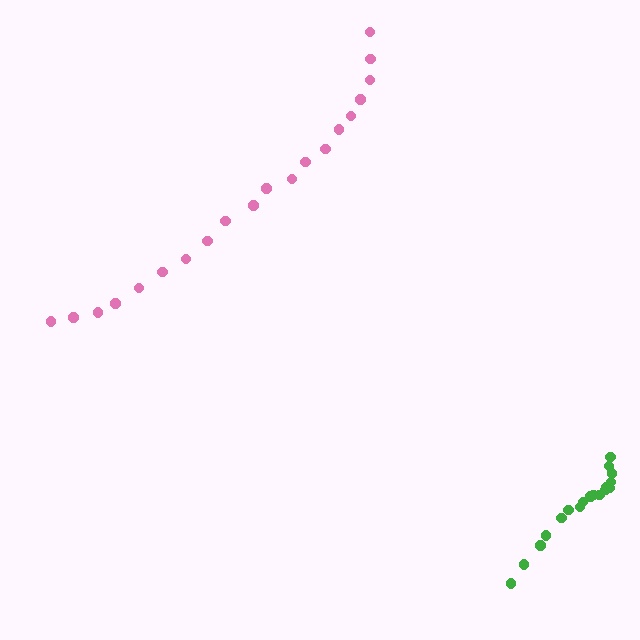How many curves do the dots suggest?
There are 2 distinct paths.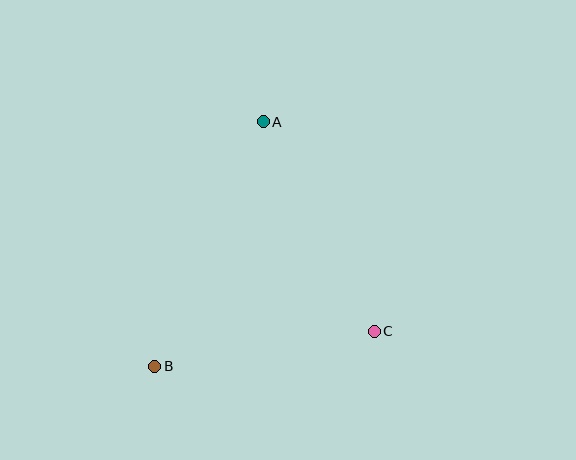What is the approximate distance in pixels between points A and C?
The distance between A and C is approximately 237 pixels.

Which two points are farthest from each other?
Points A and B are farthest from each other.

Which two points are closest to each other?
Points B and C are closest to each other.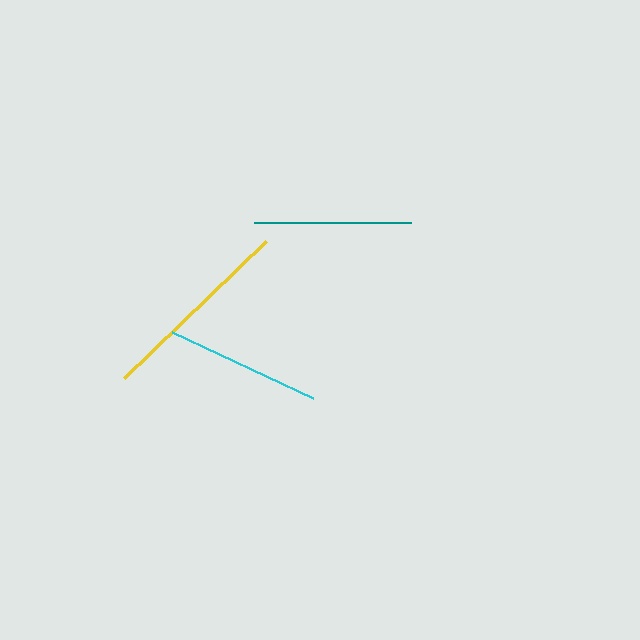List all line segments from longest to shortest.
From longest to shortest: yellow, teal, cyan.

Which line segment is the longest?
The yellow line is the longest at approximately 198 pixels.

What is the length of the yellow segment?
The yellow segment is approximately 198 pixels long.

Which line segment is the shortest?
The cyan line is the shortest at approximately 156 pixels.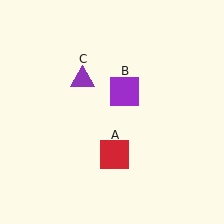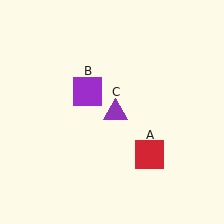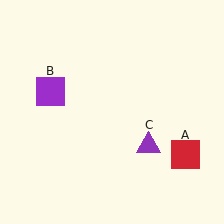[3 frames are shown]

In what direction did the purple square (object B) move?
The purple square (object B) moved left.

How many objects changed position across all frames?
3 objects changed position: red square (object A), purple square (object B), purple triangle (object C).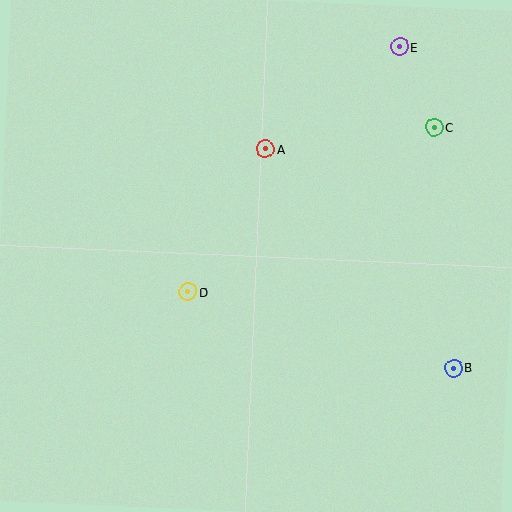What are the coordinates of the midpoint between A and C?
The midpoint between A and C is at (350, 138).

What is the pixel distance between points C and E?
The distance between C and E is 87 pixels.